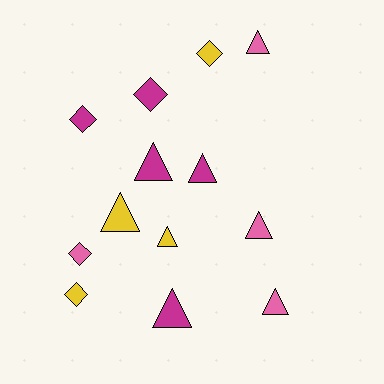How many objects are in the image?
There are 13 objects.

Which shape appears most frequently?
Triangle, with 8 objects.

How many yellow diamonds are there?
There are 2 yellow diamonds.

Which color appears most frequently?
Magenta, with 5 objects.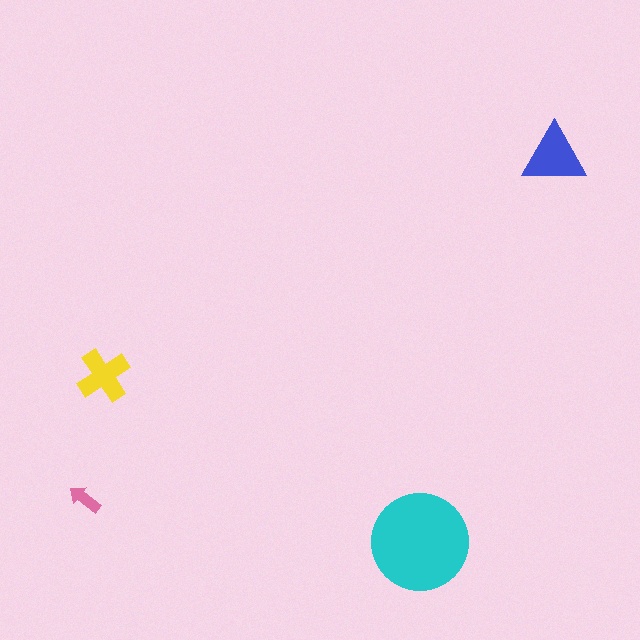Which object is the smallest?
The pink arrow.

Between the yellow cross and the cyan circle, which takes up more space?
The cyan circle.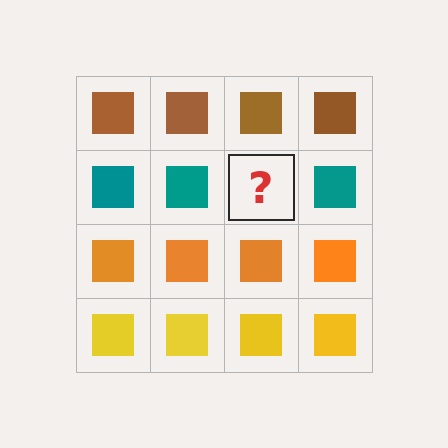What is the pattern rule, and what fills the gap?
The rule is that each row has a consistent color. The gap should be filled with a teal square.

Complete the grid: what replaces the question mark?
The question mark should be replaced with a teal square.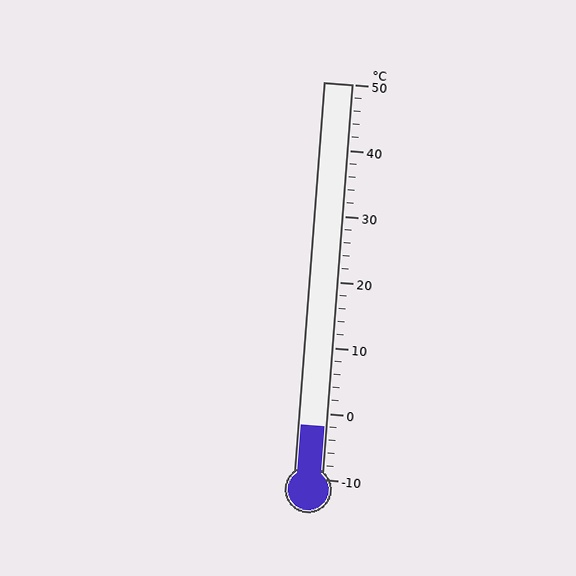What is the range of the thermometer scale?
The thermometer scale ranges from -10°C to 50°C.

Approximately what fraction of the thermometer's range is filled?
The thermometer is filled to approximately 15% of its range.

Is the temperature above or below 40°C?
The temperature is below 40°C.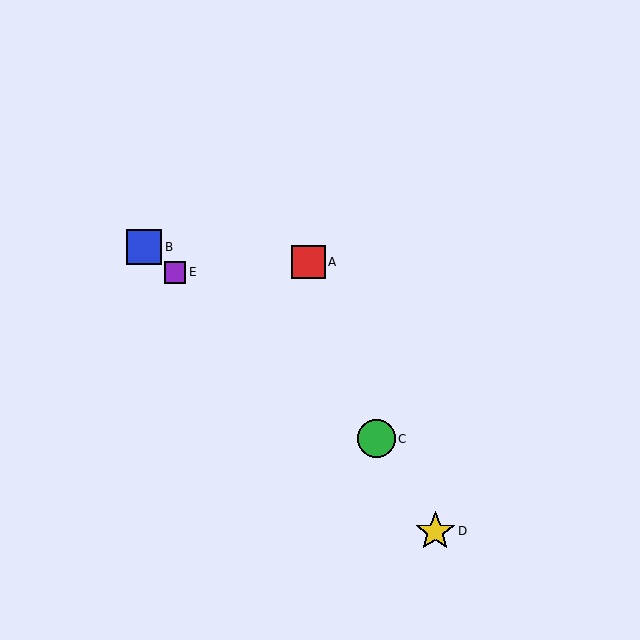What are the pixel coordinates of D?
Object D is at (435, 531).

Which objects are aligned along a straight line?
Objects B, C, E are aligned along a straight line.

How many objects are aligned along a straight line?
3 objects (B, C, E) are aligned along a straight line.